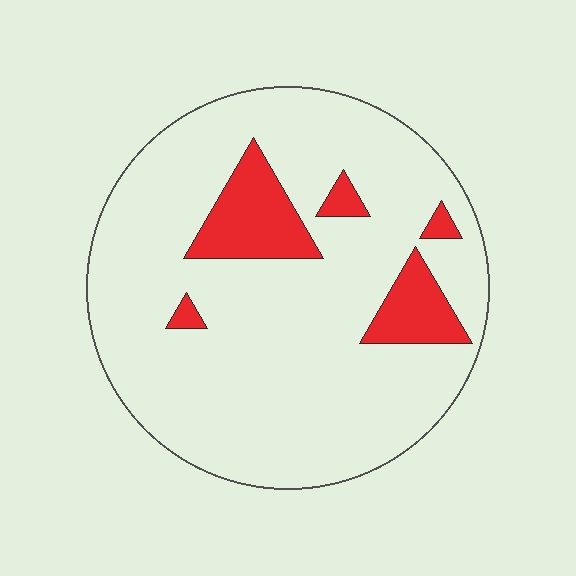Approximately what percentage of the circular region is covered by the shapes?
Approximately 15%.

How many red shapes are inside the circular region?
5.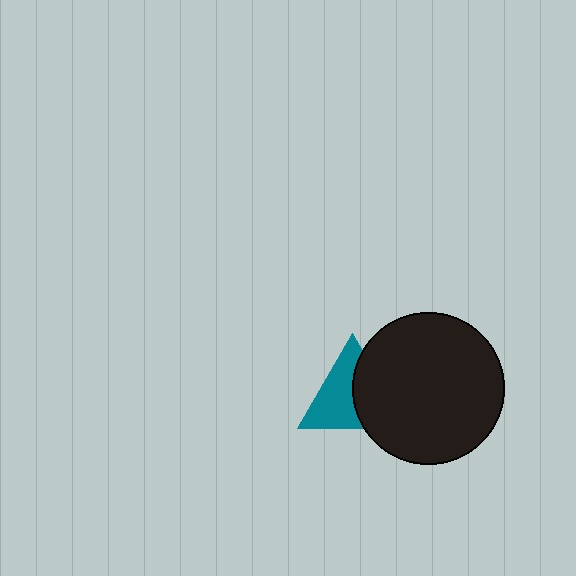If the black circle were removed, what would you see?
You would see the complete teal triangle.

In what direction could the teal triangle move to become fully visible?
The teal triangle could move left. That would shift it out from behind the black circle entirely.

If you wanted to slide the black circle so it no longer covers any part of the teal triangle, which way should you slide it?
Slide it right — that is the most direct way to separate the two shapes.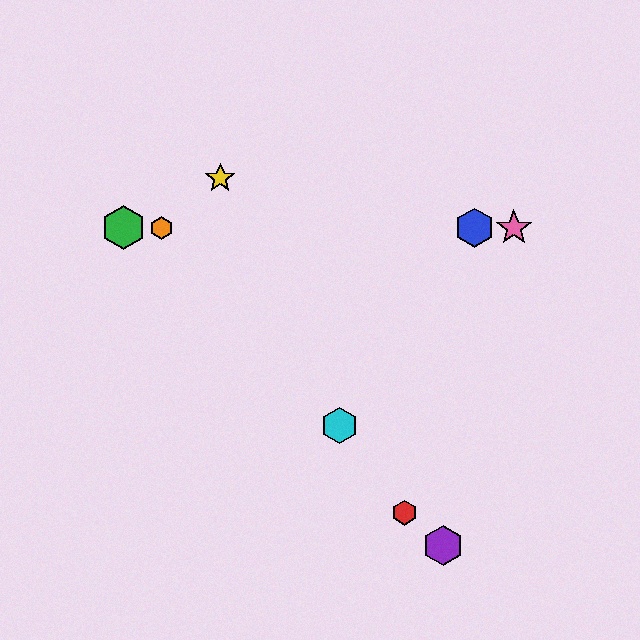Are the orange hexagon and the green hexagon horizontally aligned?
Yes, both are at y≈228.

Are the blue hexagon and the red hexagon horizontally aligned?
No, the blue hexagon is at y≈228 and the red hexagon is at y≈513.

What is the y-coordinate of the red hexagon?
The red hexagon is at y≈513.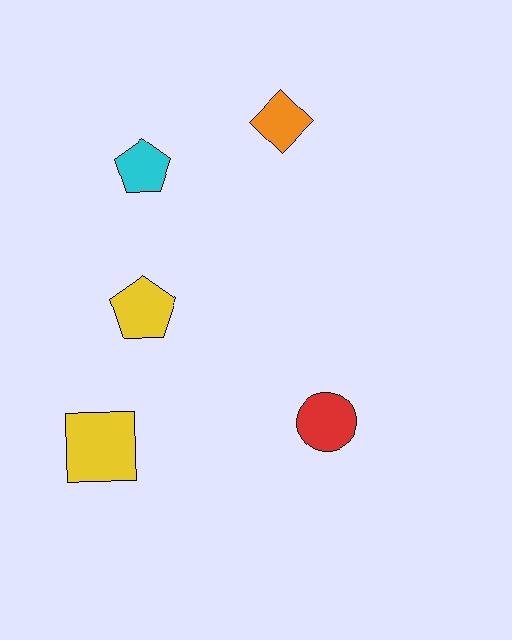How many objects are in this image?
There are 5 objects.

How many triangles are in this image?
There are no triangles.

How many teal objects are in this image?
There are no teal objects.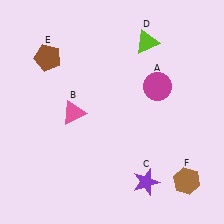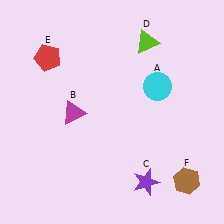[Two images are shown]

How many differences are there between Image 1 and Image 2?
There are 3 differences between the two images.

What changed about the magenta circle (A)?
In Image 1, A is magenta. In Image 2, it changed to cyan.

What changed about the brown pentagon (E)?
In Image 1, E is brown. In Image 2, it changed to red.